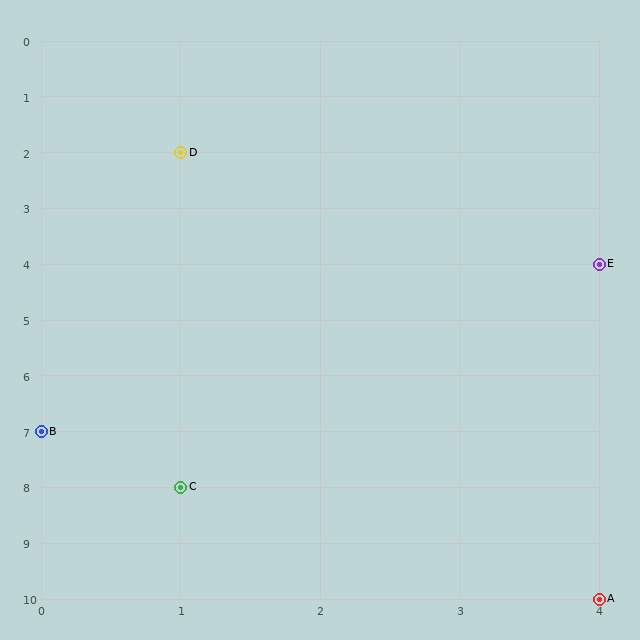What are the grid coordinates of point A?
Point A is at grid coordinates (4, 10).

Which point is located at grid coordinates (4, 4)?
Point E is at (4, 4).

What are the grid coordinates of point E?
Point E is at grid coordinates (4, 4).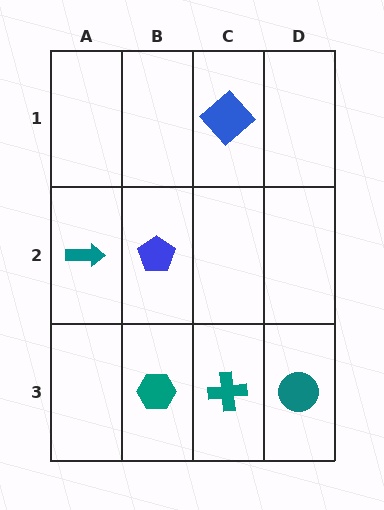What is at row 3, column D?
A teal circle.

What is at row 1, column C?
A blue diamond.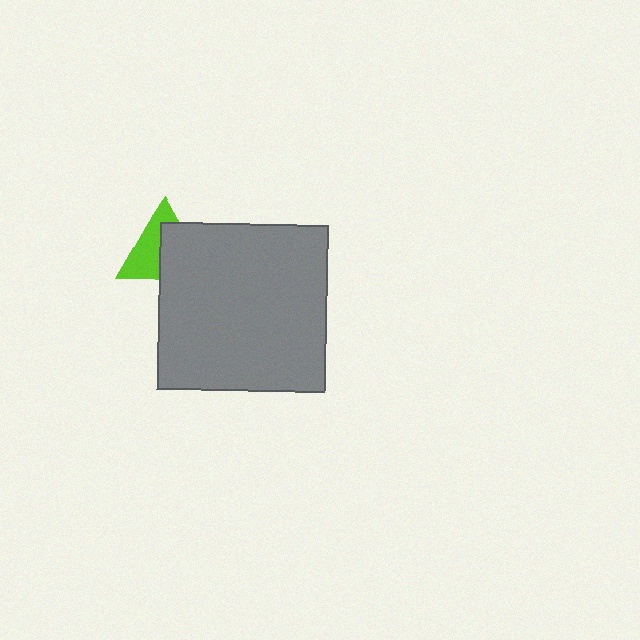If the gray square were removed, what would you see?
You would see the complete lime triangle.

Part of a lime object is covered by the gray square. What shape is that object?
It is a triangle.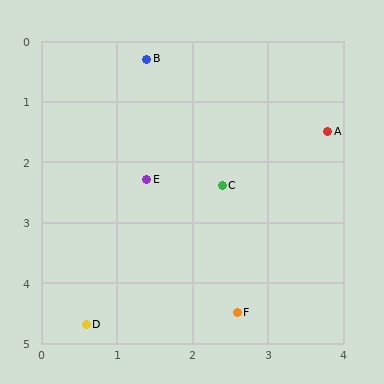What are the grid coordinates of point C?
Point C is at approximately (2.4, 2.4).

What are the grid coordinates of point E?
Point E is at approximately (1.4, 2.3).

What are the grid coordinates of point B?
Point B is at approximately (1.4, 0.3).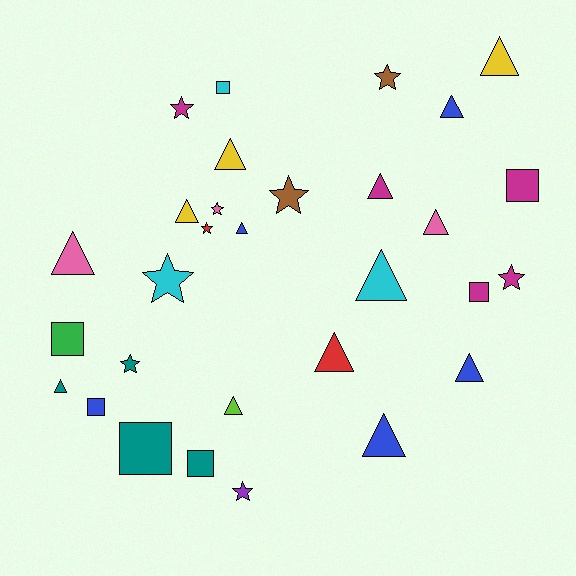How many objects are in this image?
There are 30 objects.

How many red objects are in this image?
There are 2 red objects.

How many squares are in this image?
There are 7 squares.